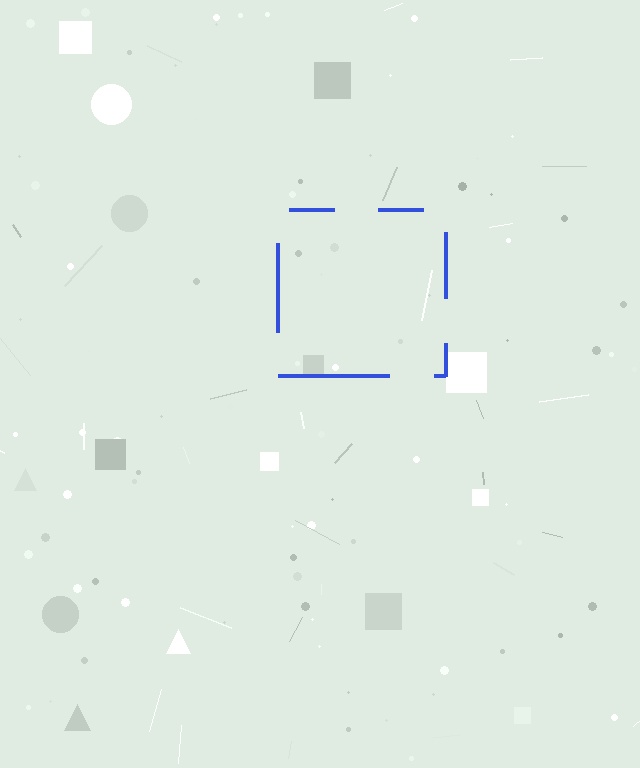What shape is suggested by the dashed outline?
The dashed outline suggests a square.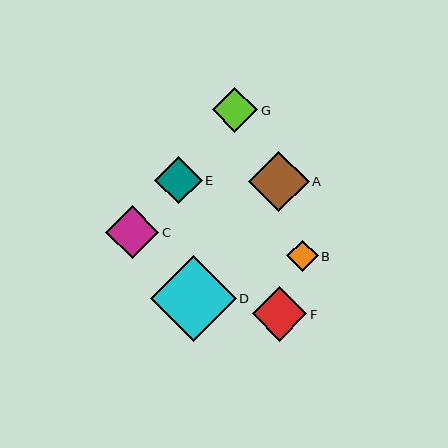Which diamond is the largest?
Diamond D is the largest with a size of approximately 86 pixels.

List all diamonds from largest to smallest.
From largest to smallest: D, A, F, C, E, G, B.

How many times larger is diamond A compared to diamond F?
Diamond A is approximately 1.1 times the size of diamond F.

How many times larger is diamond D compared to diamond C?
Diamond D is approximately 1.6 times the size of diamond C.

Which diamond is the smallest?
Diamond B is the smallest with a size of approximately 31 pixels.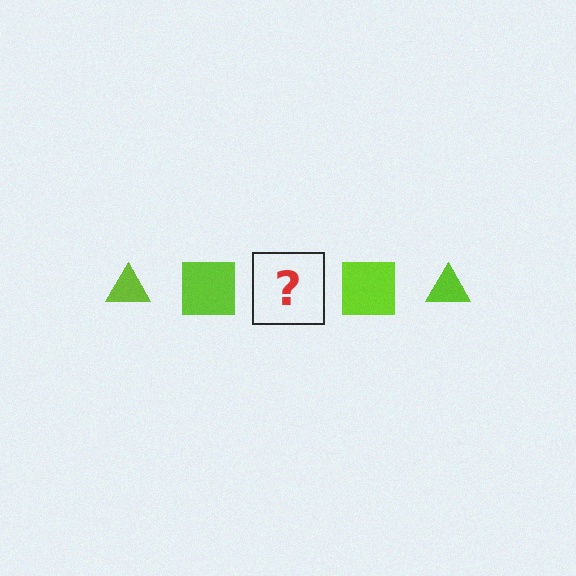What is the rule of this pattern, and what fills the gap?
The rule is that the pattern cycles through triangle, square shapes in lime. The gap should be filled with a lime triangle.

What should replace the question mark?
The question mark should be replaced with a lime triangle.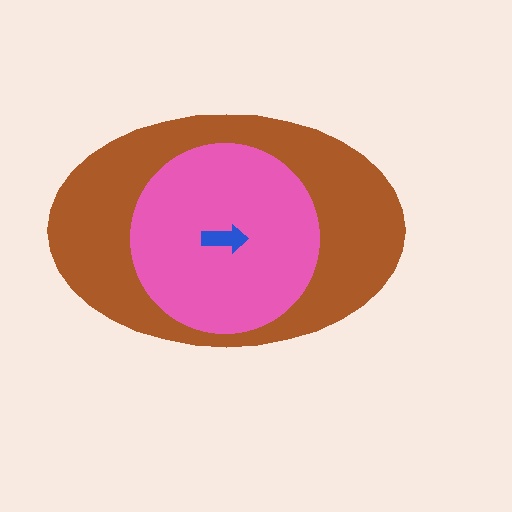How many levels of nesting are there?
3.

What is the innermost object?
The blue arrow.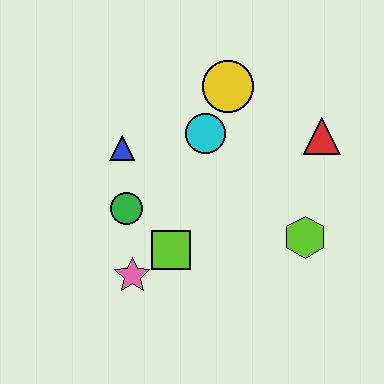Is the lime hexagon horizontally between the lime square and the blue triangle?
No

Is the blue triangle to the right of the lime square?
No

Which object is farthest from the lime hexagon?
The blue triangle is farthest from the lime hexagon.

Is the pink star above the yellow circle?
No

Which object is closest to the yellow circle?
The cyan circle is closest to the yellow circle.